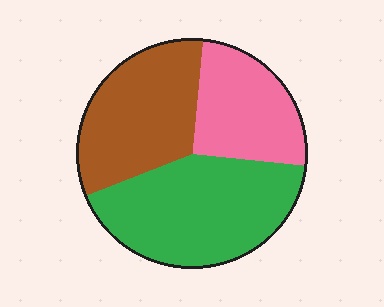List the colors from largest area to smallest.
From largest to smallest: green, brown, pink.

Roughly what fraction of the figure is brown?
Brown takes up about one third (1/3) of the figure.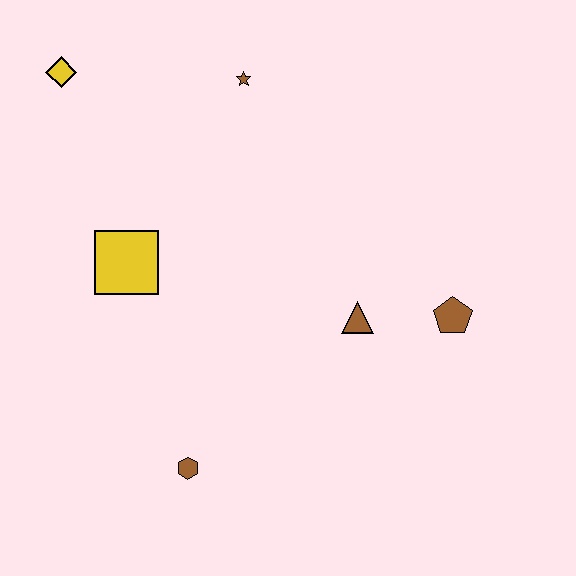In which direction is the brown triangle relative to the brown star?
The brown triangle is below the brown star.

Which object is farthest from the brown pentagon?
The yellow diamond is farthest from the brown pentagon.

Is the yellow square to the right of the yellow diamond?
Yes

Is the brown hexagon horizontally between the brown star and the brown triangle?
No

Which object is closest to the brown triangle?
The brown pentagon is closest to the brown triangle.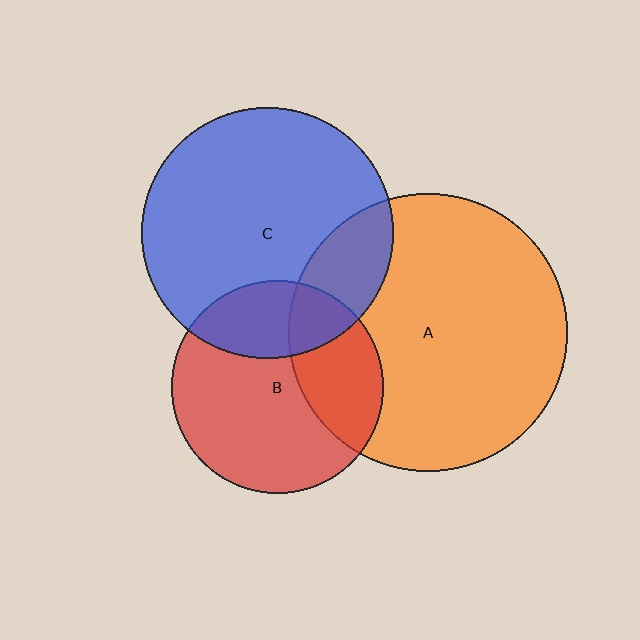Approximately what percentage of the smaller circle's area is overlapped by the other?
Approximately 20%.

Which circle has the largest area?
Circle A (orange).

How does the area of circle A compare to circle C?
Approximately 1.2 times.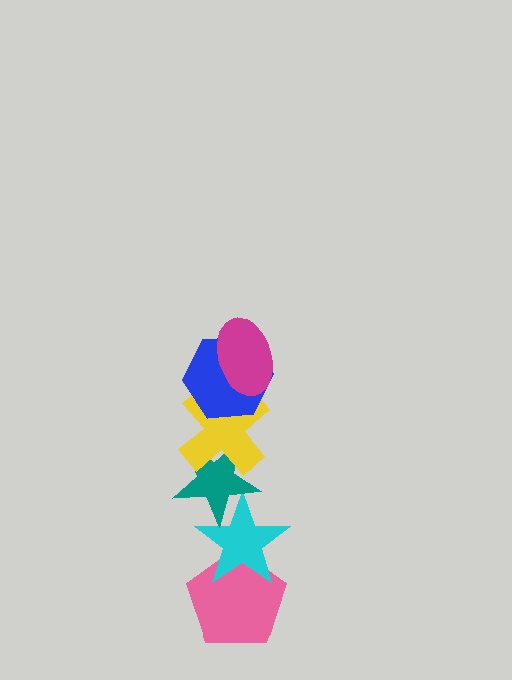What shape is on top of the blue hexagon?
The magenta ellipse is on top of the blue hexagon.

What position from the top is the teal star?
The teal star is 4th from the top.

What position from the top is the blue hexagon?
The blue hexagon is 2nd from the top.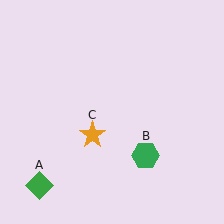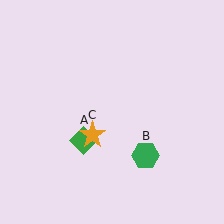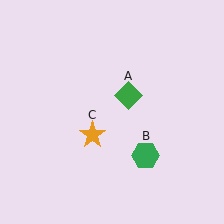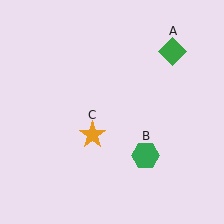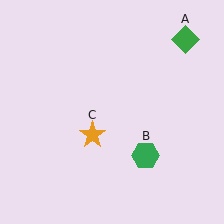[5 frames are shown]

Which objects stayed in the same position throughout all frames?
Green hexagon (object B) and orange star (object C) remained stationary.